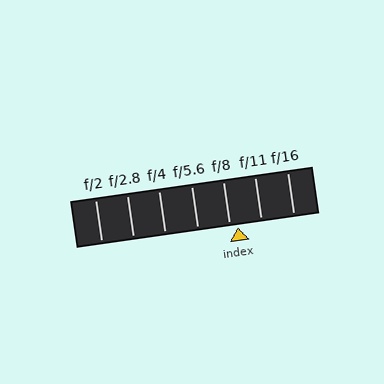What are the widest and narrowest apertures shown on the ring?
The widest aperture shown is f/2 and the narrowest is f/16.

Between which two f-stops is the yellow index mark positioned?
The index mark is between f/8 and f/11.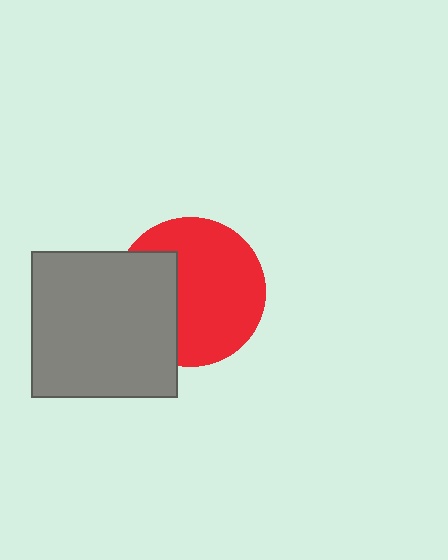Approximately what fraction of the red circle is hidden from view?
Roughly 33% of the red circle is hidden behind the gray square.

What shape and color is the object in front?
The object in front is a gray square.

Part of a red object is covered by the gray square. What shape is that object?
It is a circle.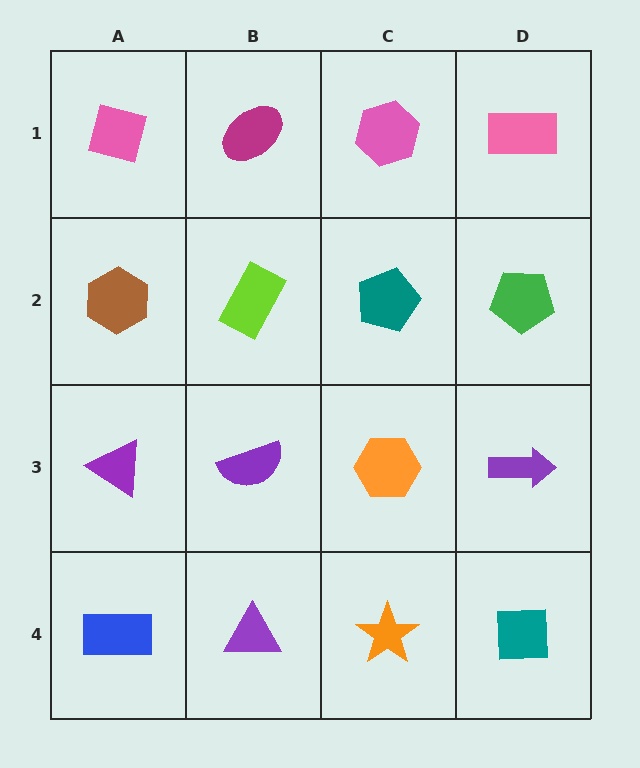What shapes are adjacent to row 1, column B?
A lime rectangle (row 2, column B), a pink square (row 1, column A), a pink hexagon (row 1, column C).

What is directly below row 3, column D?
A teal square.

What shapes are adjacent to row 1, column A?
A brown hexagon (row 2, column A), a magenta ellipse (row 1, column B).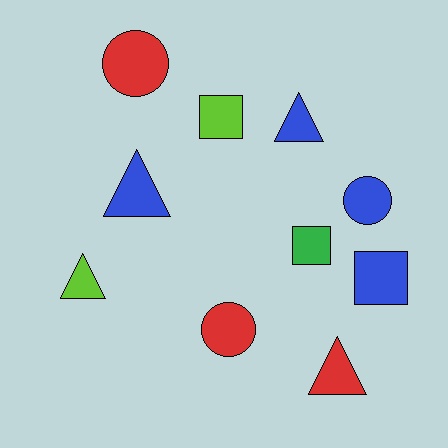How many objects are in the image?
There are 10 objects.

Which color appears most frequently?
Blue, with 4 objects.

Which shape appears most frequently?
Triangle, with 4 objects.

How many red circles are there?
There are 2 red circles.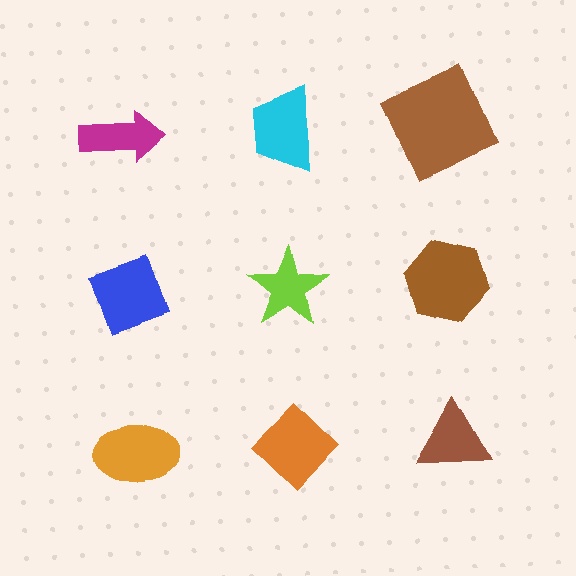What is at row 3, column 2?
An orange diamond.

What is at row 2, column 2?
A lime star.